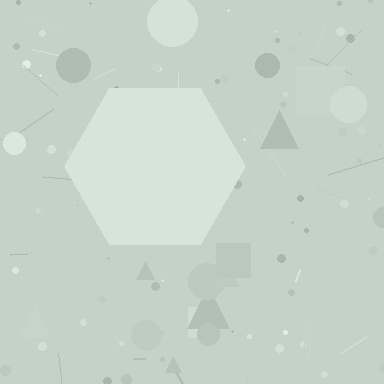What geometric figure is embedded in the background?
A hexagon is embedded in the background.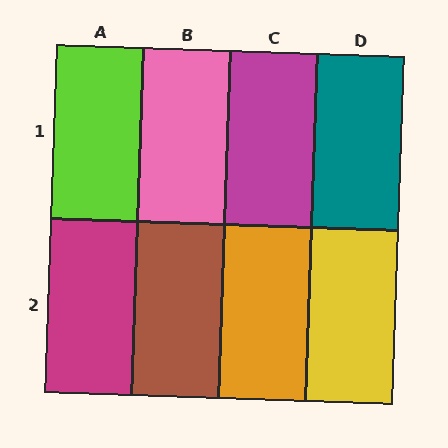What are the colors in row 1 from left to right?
Lime, pink, magenta, teal.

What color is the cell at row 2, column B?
Brown.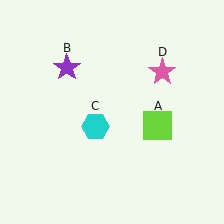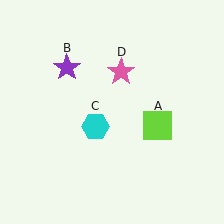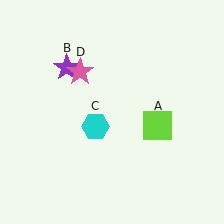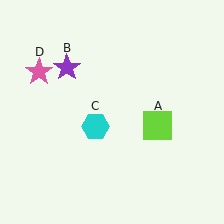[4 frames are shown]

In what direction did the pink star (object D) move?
The pink star (object D) moved left.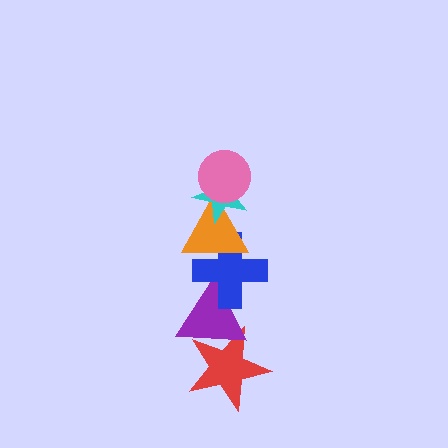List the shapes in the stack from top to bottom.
From top to bottom: the pink circle, the cyan star, the orange triangle, the blue cross, the purple triangle, the red star.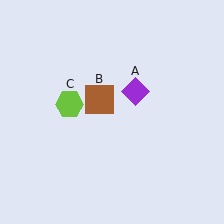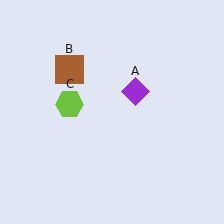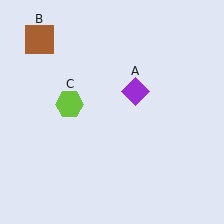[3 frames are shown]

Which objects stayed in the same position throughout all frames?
Purple diamond (object A) and lime hexagon (object C) remained stationary.